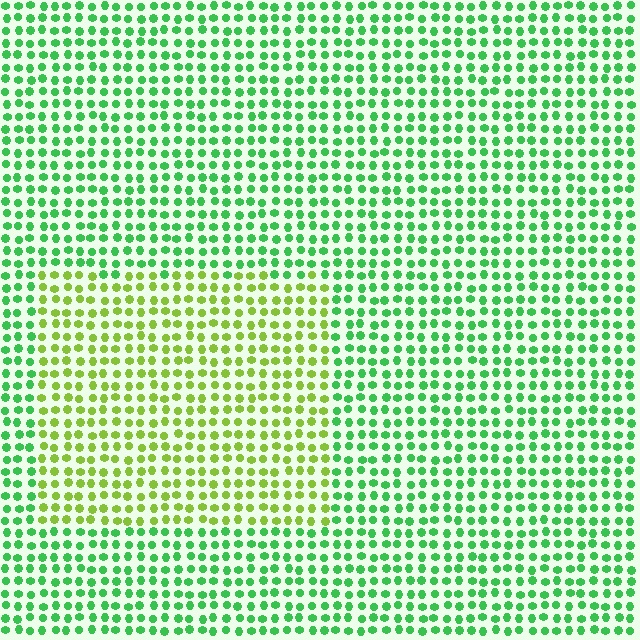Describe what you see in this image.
The image is filled with small green elements in a uniform arrangement. A rectangle-shaped region is visible where the elements are tinted to a slightly different hue, forming a subtle color boundary.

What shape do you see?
I see a rectangle.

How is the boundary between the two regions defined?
The boundary is defined purely by a slight shift in hue (about 44 degrees). Spacing, size, and orientation are identical on both sides.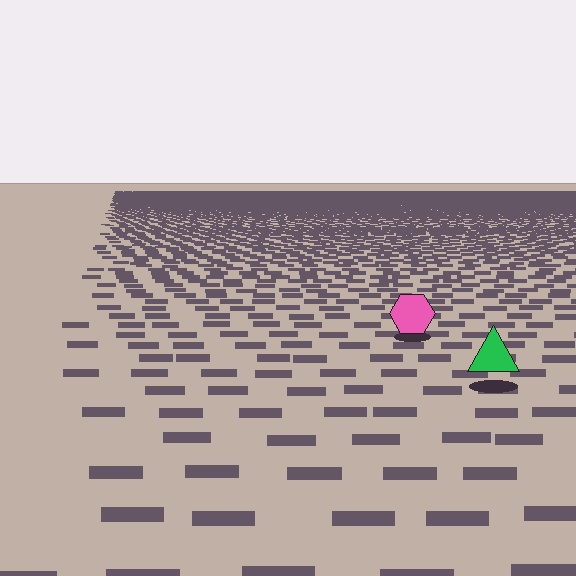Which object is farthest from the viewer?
The pink hexagon is farthest from the viewer. It appears smaller and the ground texture around it is denser.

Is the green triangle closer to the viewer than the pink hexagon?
Yes. The green triangle is closer — you can tell from the texture gradient: the ground texture is coarser near it.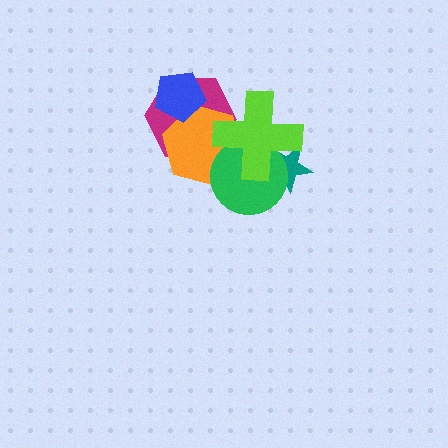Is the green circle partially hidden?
Yes, it is partially covered by another shape.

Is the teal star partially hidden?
Yes, it is partially covered by another shape.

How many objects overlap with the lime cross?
4 objects overlap with the lime cross.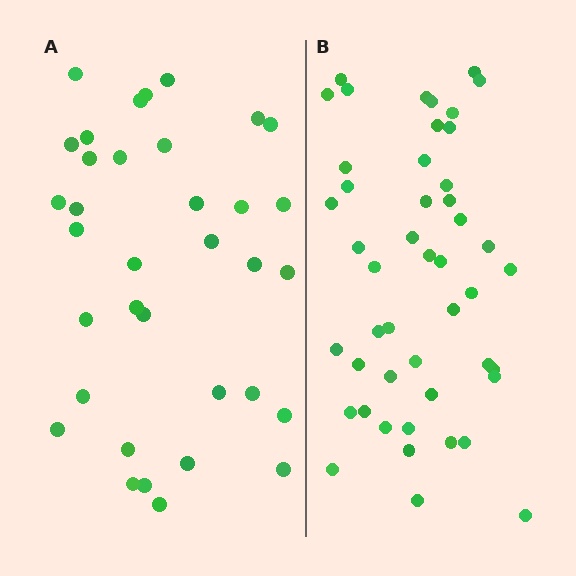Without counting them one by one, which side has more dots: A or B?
Region B (the right region) has more dots.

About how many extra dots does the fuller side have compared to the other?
Region B has roughly 12 or so more dots than region A.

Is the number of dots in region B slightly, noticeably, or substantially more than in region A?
Region B has noticeably more, but not dramatically so. The ratio is roughly 1.3 to 1.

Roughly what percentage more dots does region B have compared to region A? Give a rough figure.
About 35% more.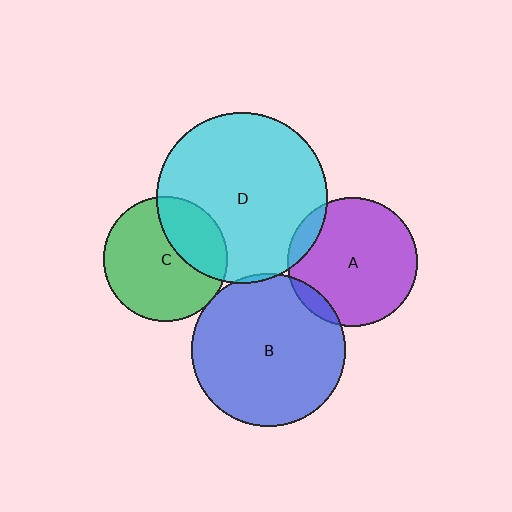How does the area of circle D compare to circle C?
Approximately 1.9 times.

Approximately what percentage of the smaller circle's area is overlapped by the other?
Approximately 30%.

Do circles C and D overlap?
Yes.